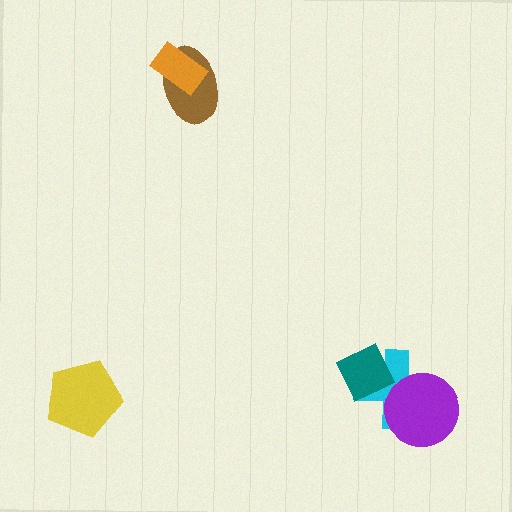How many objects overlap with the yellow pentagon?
0 objects overlap with the yellow pentagon.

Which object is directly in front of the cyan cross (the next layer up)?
The teal diamond is directly in front of the cyan cross.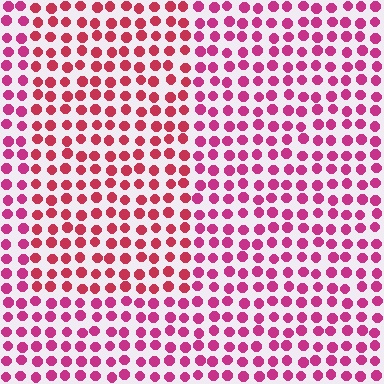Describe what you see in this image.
The image is filled with small magenta elements in a uniform arrangement. A rectangle-shaped region is visible where the elements are tinted to a slightly different hue, forming a subtle color boundary.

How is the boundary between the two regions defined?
The boundary is defined purely by a slight shift in hue (about 23 degrees). Spacing, size, and orientation are identical on both sides.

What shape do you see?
I see a rectangle.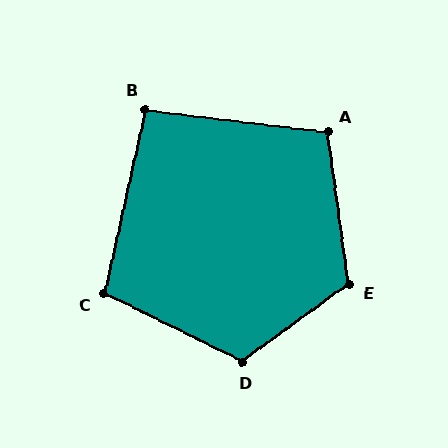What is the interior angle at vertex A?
Approximately 105 degrees (obtuse).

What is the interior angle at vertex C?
Approximately 104 degrees (obtuse).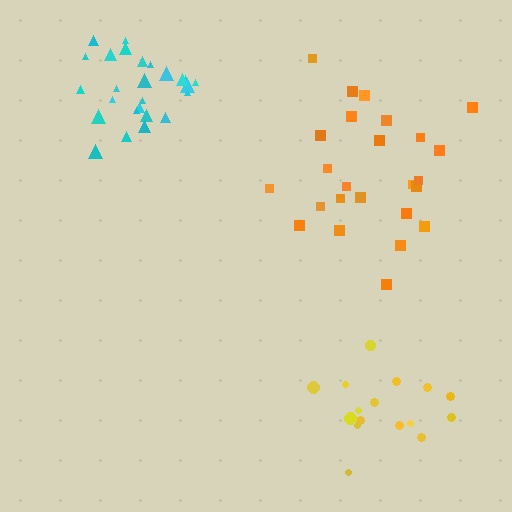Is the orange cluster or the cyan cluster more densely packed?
Cyan.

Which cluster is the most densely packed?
Cyan.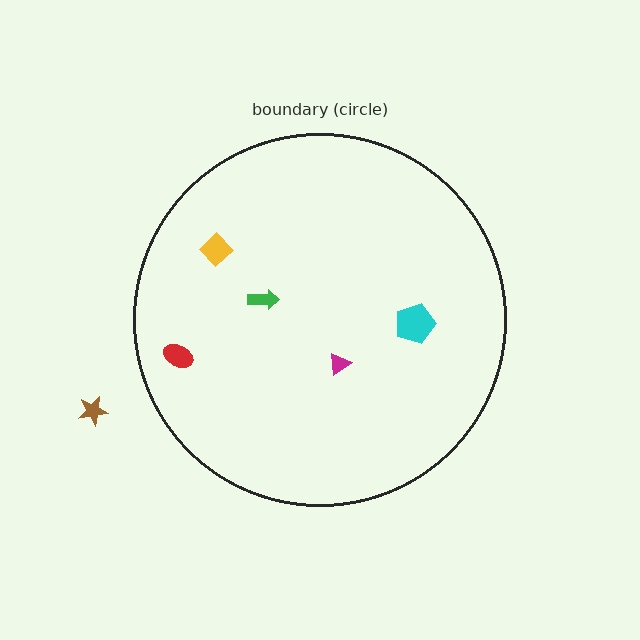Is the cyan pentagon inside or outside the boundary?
Inside.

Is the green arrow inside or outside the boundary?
Inside.